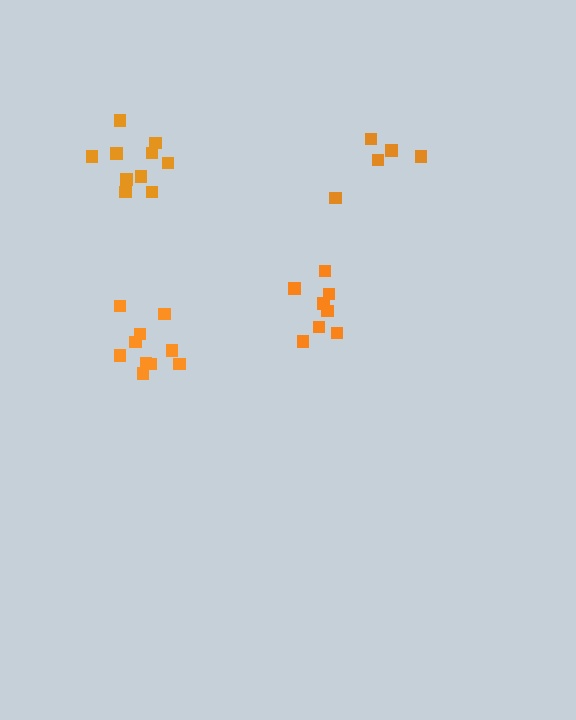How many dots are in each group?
Group 1: 8 dots, Group 2: 10 dots, Group 3: 5 dots, Group 4: 10 dots (33 total).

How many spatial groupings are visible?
There are 4 spatial groupings.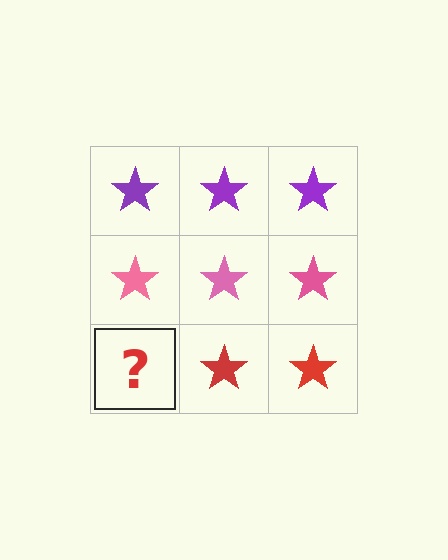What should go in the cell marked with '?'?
The missing cell should contain a red star.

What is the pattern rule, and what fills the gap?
The rule is that each row has a consistent color. The gap should be filled with a red star.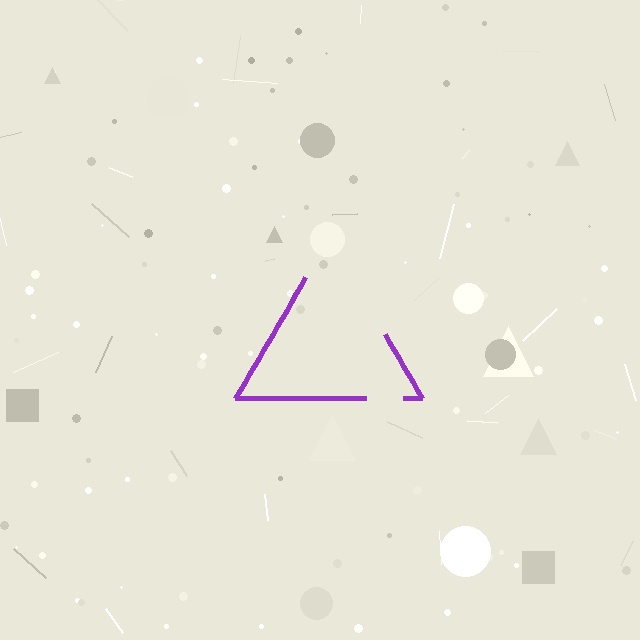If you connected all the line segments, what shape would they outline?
They would outline a triangle.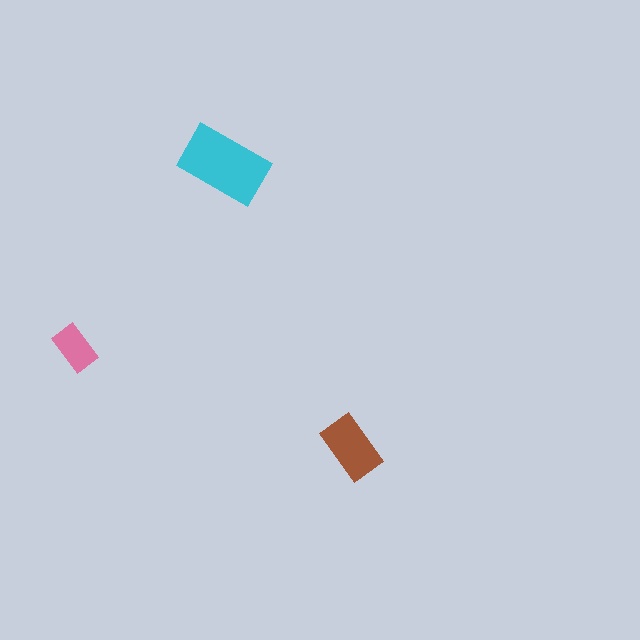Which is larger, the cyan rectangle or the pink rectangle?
The cyan one.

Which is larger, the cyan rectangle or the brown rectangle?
The cyan one.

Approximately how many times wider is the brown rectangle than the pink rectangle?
About 1.5 times wider.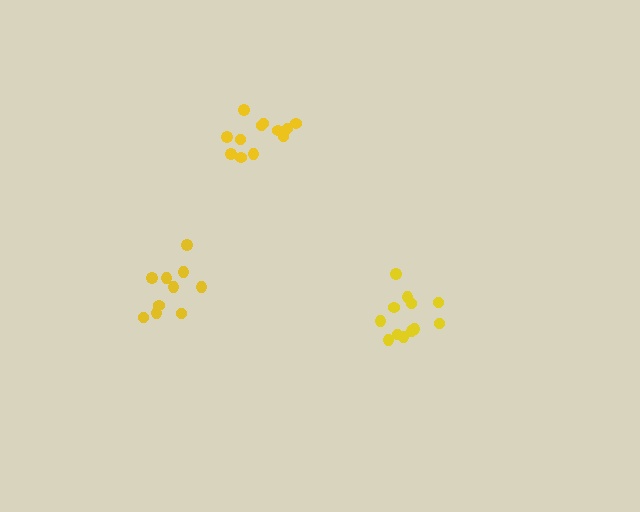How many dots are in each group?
Group 1: 12 dots, Group 2: 12 dots, Group 3: 10 dots (34 total).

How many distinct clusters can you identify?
There are 3 distinct clusters.